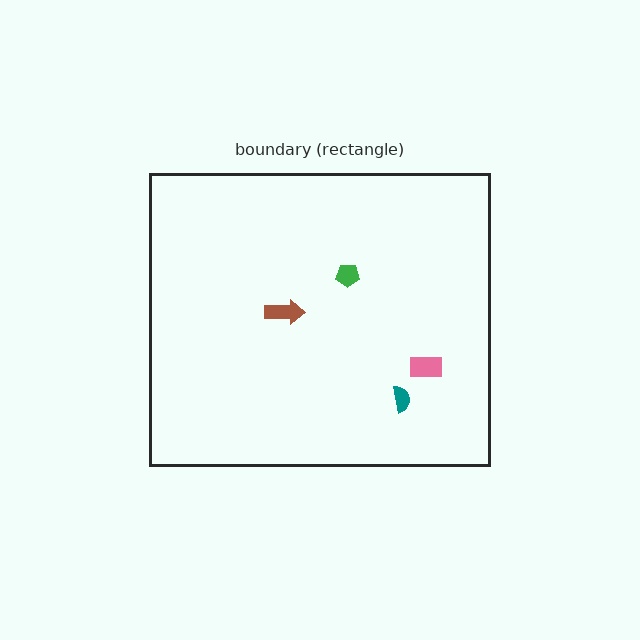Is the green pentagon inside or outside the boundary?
Inside.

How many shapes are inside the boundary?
4 inside, 0 outside.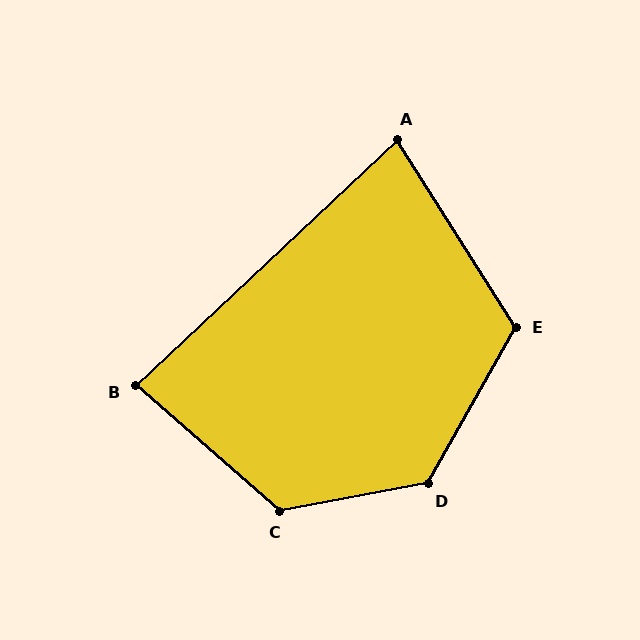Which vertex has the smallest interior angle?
A, at approximately 79 degrees.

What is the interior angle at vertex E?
Approximately 118 degrees (obtuse).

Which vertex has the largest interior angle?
D, at approximately 130 degrees.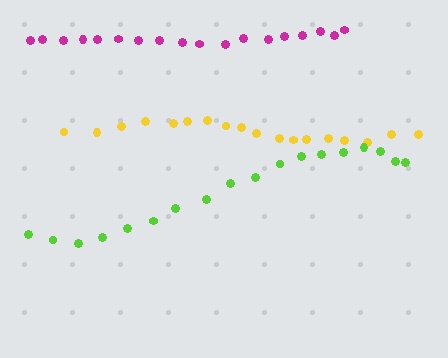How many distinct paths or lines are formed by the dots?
There are 3 distinct paths.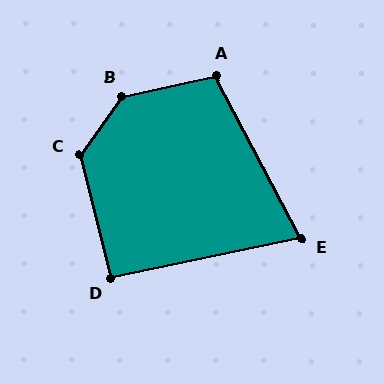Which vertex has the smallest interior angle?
E, at approximately 74 degrees.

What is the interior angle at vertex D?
Approximately 92 degrees (approximately right).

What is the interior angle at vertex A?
Approximately 105 degrees (obtuse).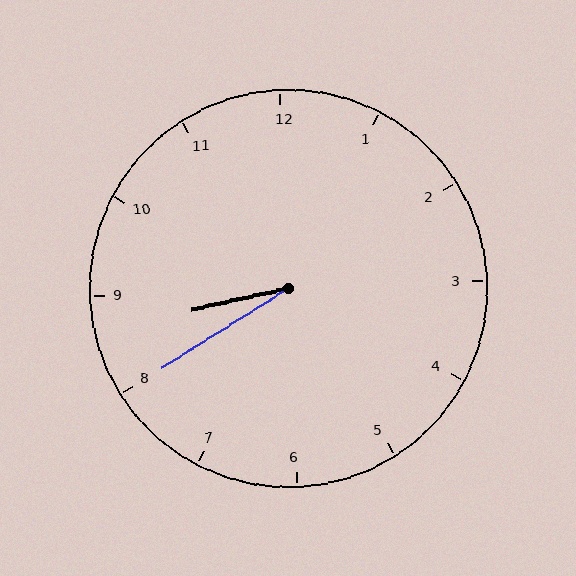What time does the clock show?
8:40.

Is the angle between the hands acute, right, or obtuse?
It is acute.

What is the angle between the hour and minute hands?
Approximately 20 degrees.